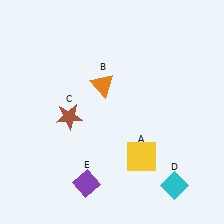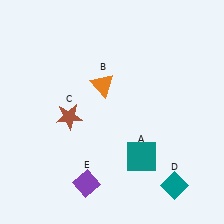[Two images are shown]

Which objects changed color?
A changed from yellow to teal. D changed from cyan to teal.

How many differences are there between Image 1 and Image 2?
There are 2 differences between the two images.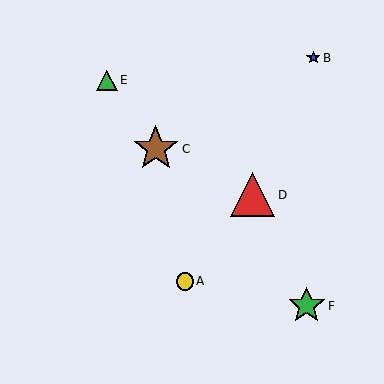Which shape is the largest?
The brown star (labeled C) is the largest.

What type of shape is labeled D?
Shape D is a red triangle.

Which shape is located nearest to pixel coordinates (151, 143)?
The brown star (labeled C) at (156, 149) is nearest to that location.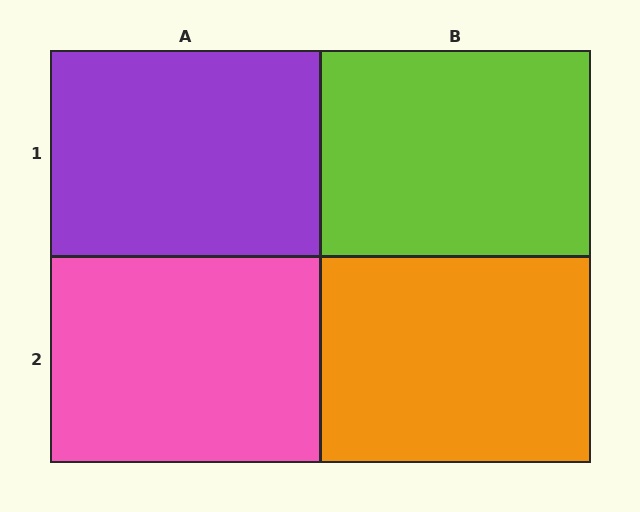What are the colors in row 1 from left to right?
Purple, lime.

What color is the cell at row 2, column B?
Orange.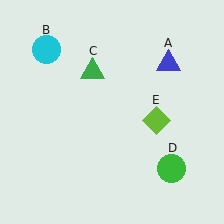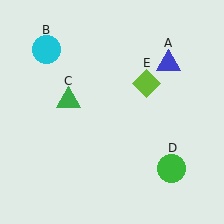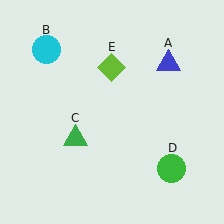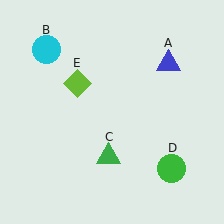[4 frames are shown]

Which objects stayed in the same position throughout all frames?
Blue triangle (object A) and cyan circle (object B) and green circle (object D) remained stationary.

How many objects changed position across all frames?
2 objects changed position: green triangle (object C), lime diamond (object E).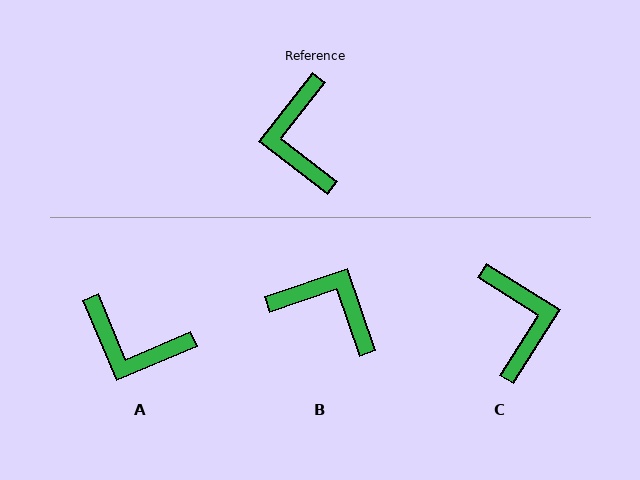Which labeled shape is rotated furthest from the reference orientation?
C, about 174 degrees away.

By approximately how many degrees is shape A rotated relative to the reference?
Approximately 61 degrees counter-clockwise.